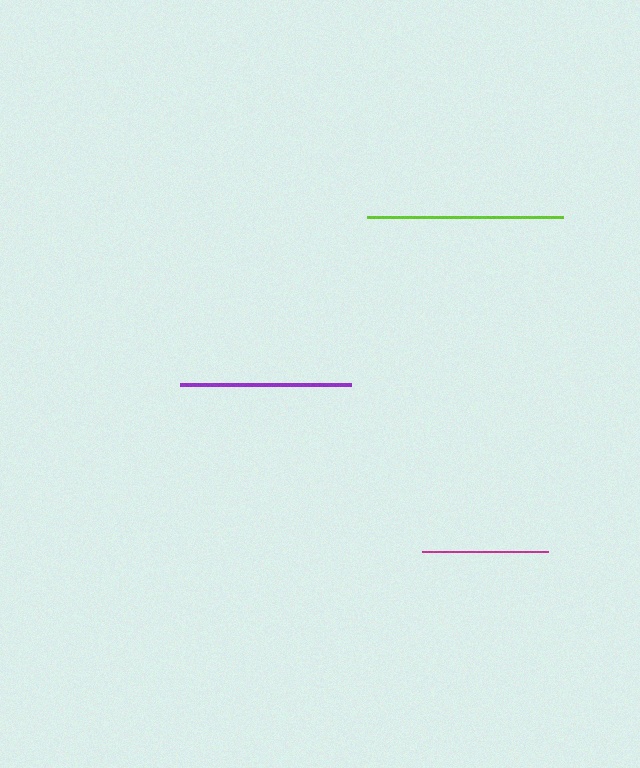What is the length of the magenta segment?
The magenta segment is approximately 126 pixels long.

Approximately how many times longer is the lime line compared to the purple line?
The lime line is approximately 1.1 times the length of the purple line.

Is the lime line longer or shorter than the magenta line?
The lime line is longer than the magenta line.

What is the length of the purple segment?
The purple segment is approximately 171 pixels long.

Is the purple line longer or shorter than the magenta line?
The purple line is longer than the magenta line.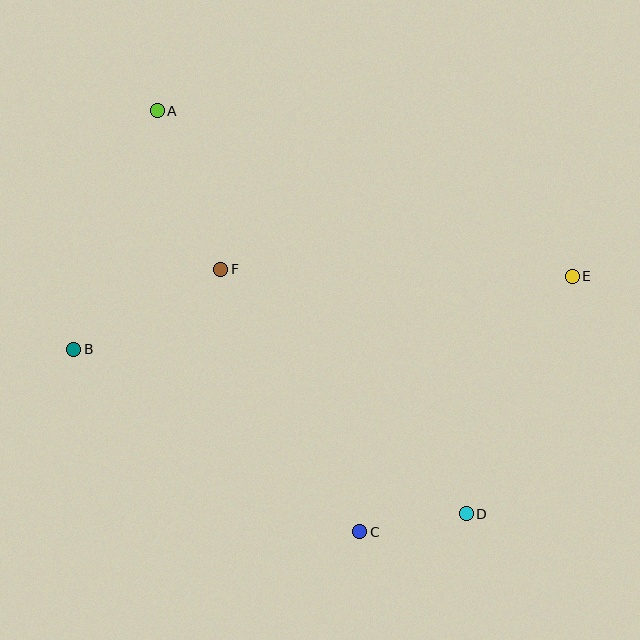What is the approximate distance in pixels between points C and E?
The distance between C and E is approximately 332 pixels.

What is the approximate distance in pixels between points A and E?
The distance between A and E is approximately 446 pixels.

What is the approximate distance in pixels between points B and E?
The distance between B and E is approximately 504 pixels.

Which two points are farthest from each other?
Points A and D are farthest from each other.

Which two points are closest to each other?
Points C and D are closest to each other.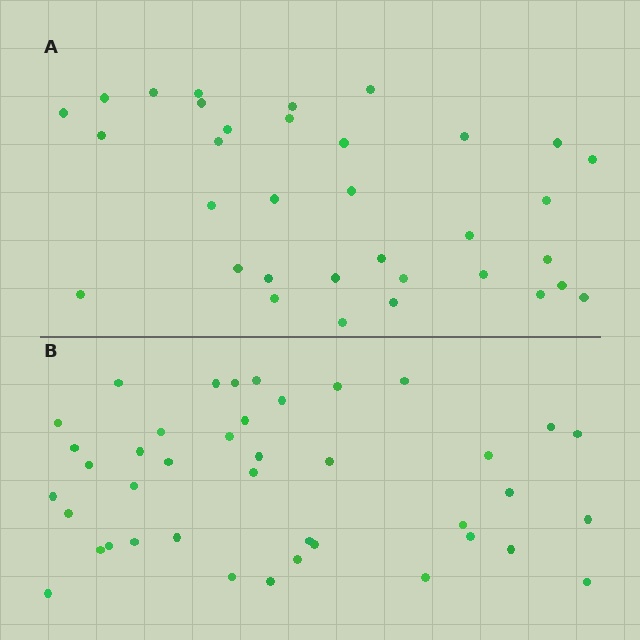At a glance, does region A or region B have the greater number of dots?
Region B (the bottom region) has more dots.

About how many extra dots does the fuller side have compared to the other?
Region B has roughly 8 or so more dots than region A.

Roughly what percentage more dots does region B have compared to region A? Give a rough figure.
About 20% more.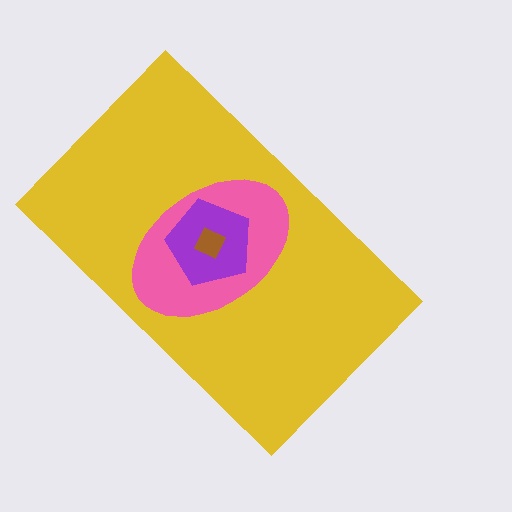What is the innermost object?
The brown square.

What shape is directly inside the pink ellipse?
The purple pentagon.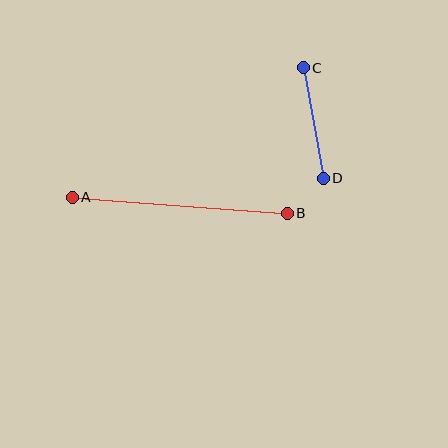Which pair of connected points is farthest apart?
Points A and B are farthest apart.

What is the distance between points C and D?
The distance is approximately 112 pixels.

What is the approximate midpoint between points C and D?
The midpoint is at approximately (313, 123) pixels.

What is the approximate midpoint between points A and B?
The midpoint is at approximately (180, 205) pixels.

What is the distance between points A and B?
The distance is approximately 216 pixels.